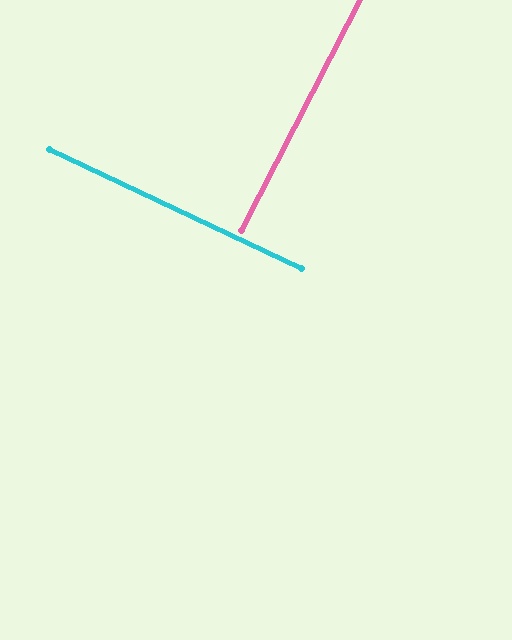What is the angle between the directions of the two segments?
Approximately 88 degrees.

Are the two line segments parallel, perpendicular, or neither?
Perpendicular — they meet at approximately 88°.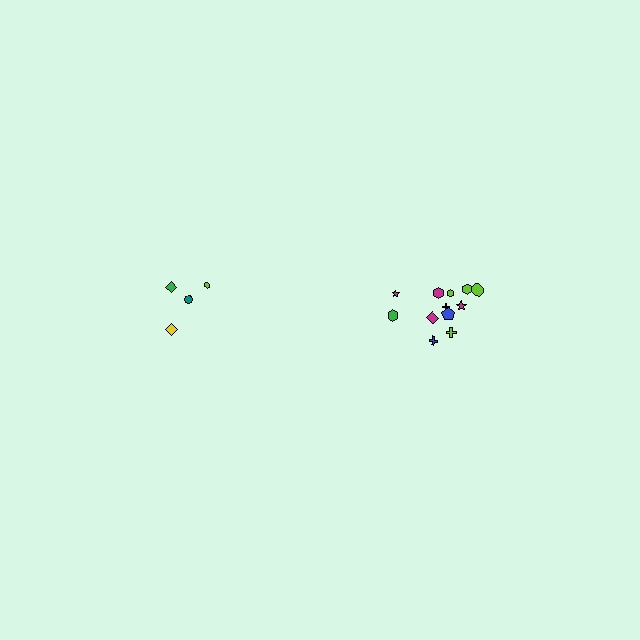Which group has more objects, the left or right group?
The right group.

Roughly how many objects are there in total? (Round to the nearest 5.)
Roughly 15 objects in total.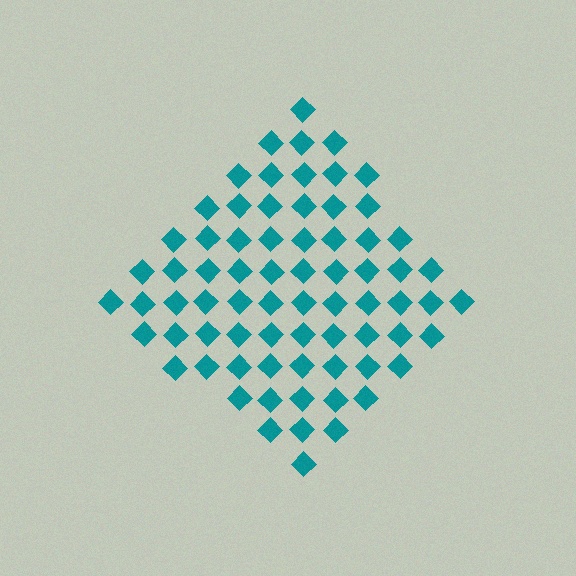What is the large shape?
The large shape is a diamond.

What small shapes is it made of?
It is made of small diamonds.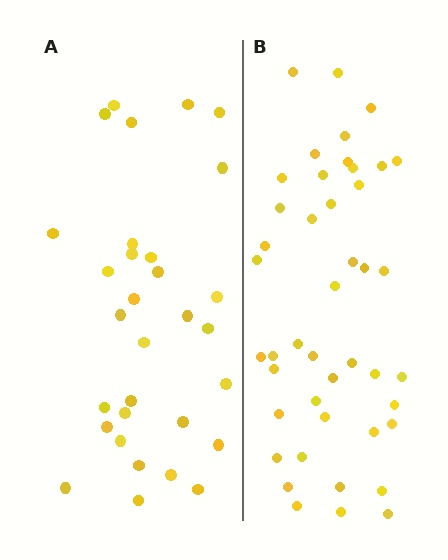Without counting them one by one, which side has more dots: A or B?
Region B (the right region) has more dots.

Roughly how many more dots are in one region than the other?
Region B has approximately 15 more dots than region A.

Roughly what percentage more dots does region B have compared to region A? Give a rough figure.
About 40% more.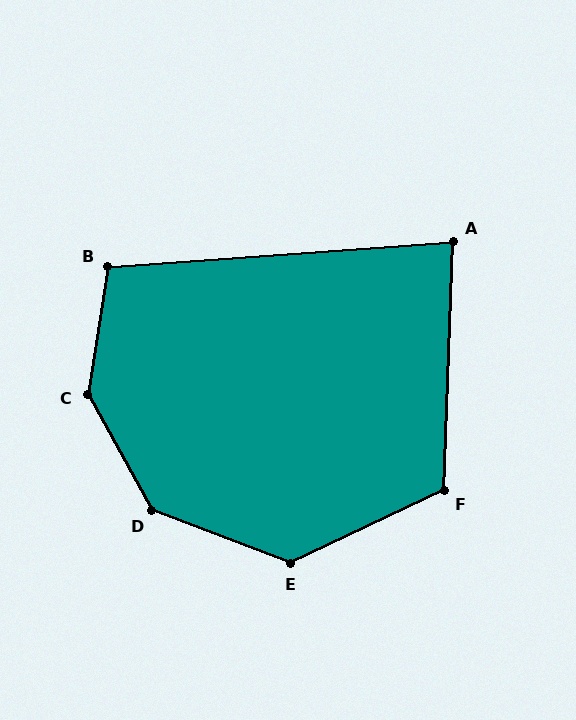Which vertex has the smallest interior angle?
A, at approximately 84 degrees.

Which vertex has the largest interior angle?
C, at approximately 142 degrees.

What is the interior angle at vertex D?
Approximately 140 degrees (obtuse).